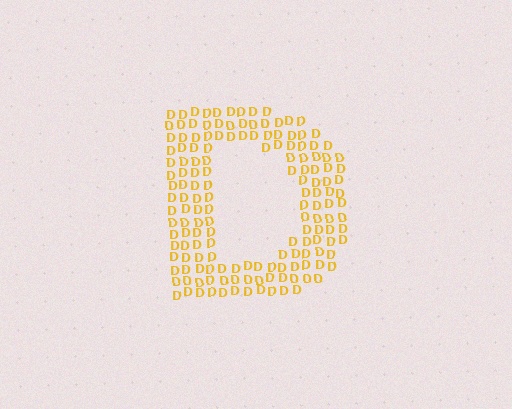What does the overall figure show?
The overall figure shows the letter D.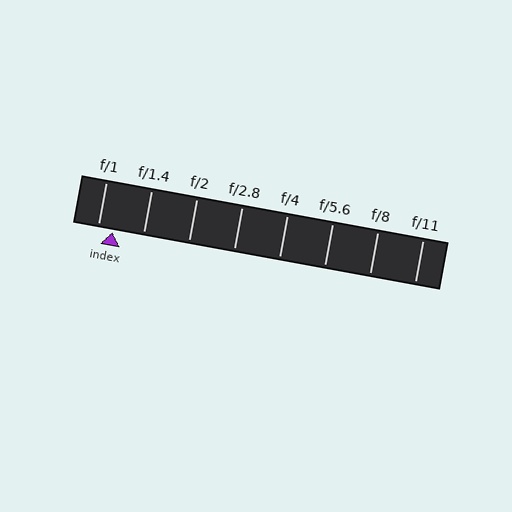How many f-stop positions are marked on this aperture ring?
There are 8 f-stop positions marked.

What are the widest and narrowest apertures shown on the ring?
The widest aperture shown is f/1 and the narrowest is f/11.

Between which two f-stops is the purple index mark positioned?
The index mark is between f/1 and f/1.4.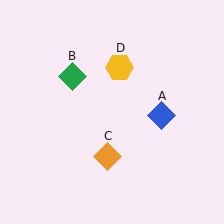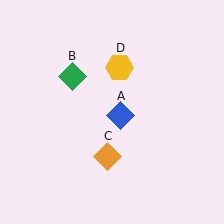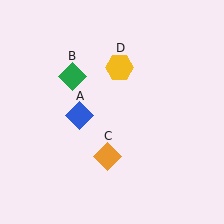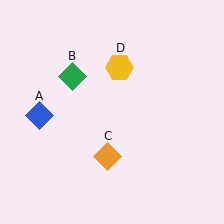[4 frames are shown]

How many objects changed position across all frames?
1 object changed position: blue diamond (object A).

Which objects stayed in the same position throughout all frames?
Green diamond (object B) and orange diamond (object C) and yellow hexagon (object D) remained stationary.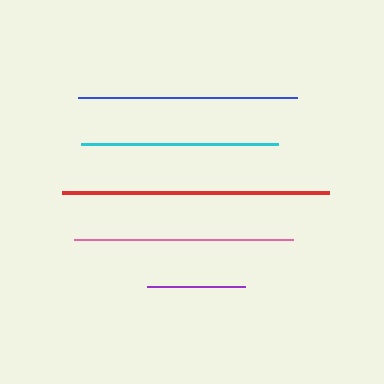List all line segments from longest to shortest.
From longest to shortest: red, blue, pink, cyan, purple.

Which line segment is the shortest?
The purple line is the shortest at approximately 98 pixels.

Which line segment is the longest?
The red line is the longest at approximately 268 pixels.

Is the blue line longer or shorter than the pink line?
The blue line is longer than the pink line.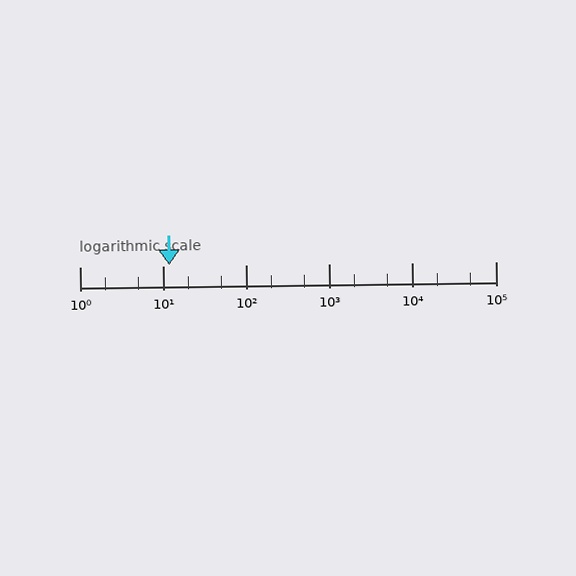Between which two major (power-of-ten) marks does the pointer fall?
The pointer is between 10 and 100.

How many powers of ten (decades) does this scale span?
The scale spans 5 decades, from 1 to 100000.